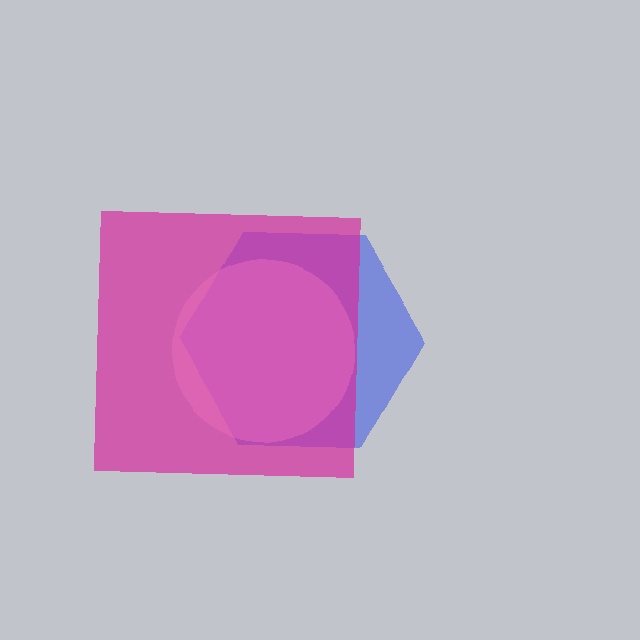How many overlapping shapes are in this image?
There are 3 overlapping shapes in the image.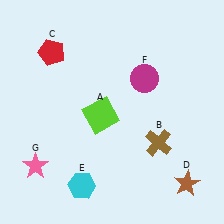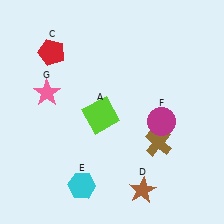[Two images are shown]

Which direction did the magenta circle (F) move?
The magenta circle (F) moved down.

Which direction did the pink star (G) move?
The pink star (G) moved up.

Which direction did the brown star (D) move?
The brown star (D) moved left.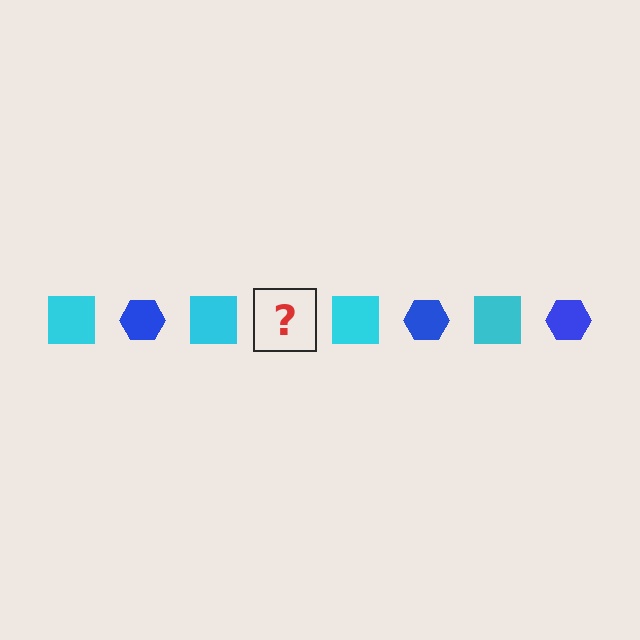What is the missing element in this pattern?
The missing element is a blue hexagon.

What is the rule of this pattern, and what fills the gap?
The rule is that the pattern alternates between cyan square and blue hexagon. The gap should be filled with a blue hexagon.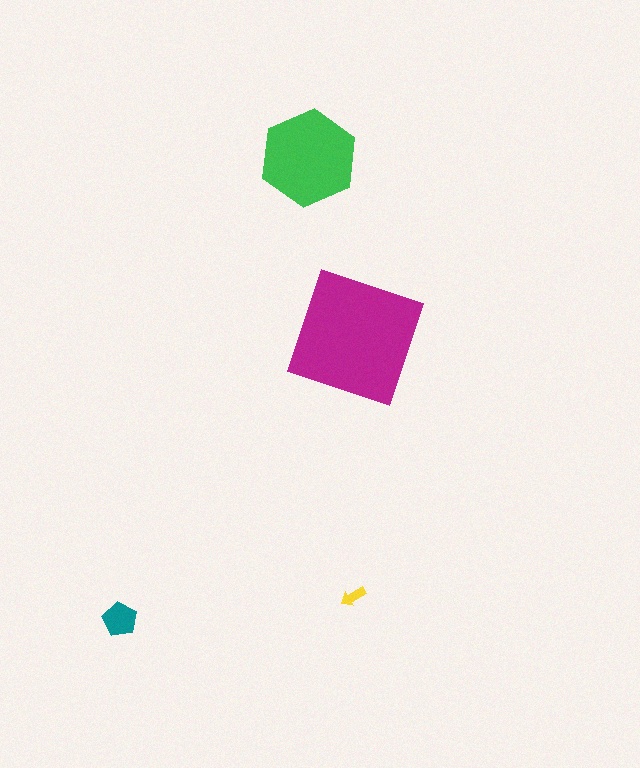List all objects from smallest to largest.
The yellow arrow, the teal pentagon, the green hexagon, the magenta square.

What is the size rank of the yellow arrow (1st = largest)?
4th.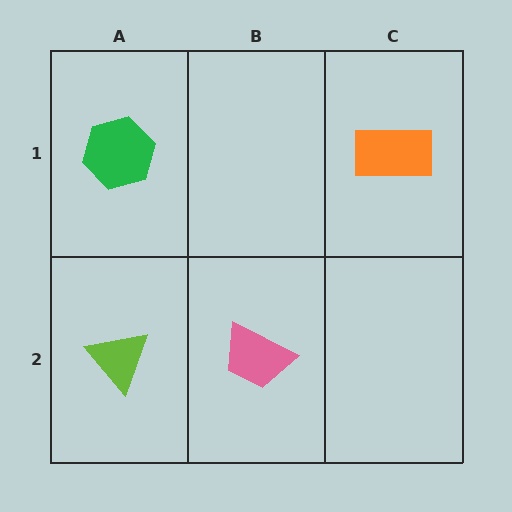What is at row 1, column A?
A green hexagon.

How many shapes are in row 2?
2 shapes.